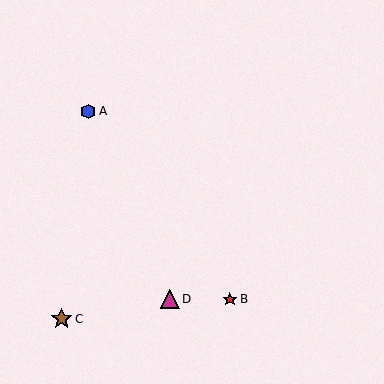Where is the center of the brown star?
The center of the brown star is at (62, 319).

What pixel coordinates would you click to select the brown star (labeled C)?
Click at (62, 319) to select the brown star C.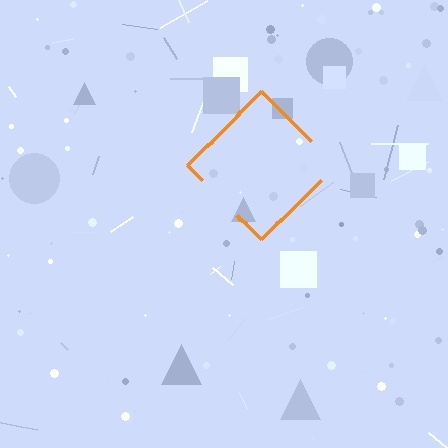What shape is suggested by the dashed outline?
The dashed outline suggests a diamond.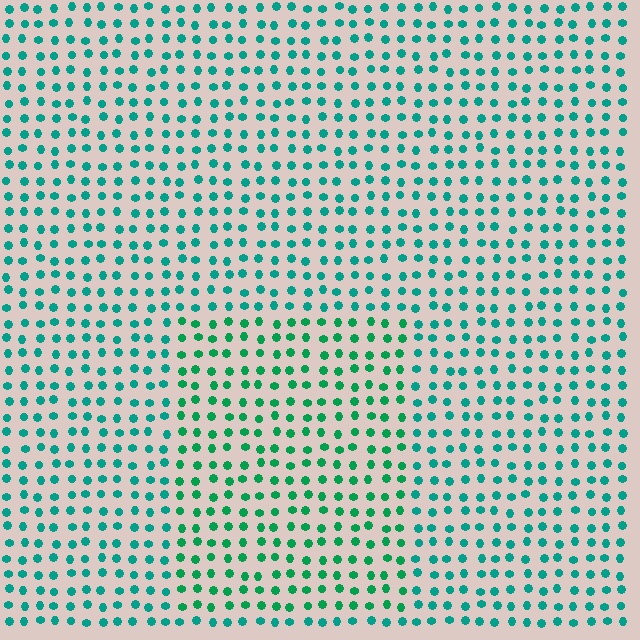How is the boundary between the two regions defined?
The boundary is defined purely by a slight shift in hue (about 23 degrees). Spacing, size, and orientation are identical on both sides.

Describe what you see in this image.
The image is filled with small teal elements in a uniform arrangement. A rectangle-shaped region is visible where the elements are tinted to a slightly different hue, forming a subtle color boundary.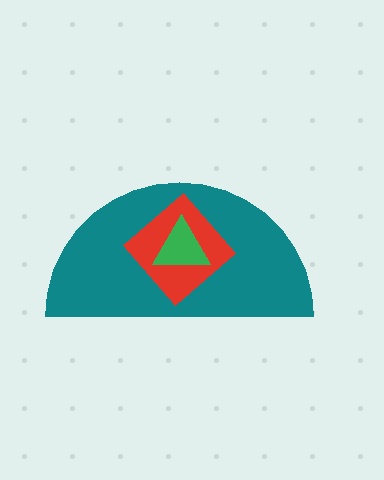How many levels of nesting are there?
3.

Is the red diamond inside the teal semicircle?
Yes.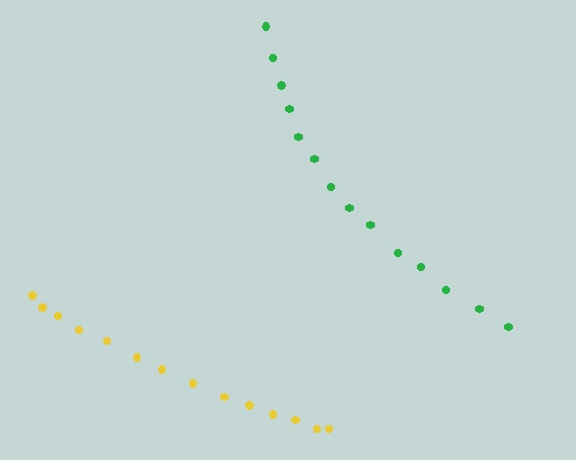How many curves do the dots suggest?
There are 2 distinct paths.